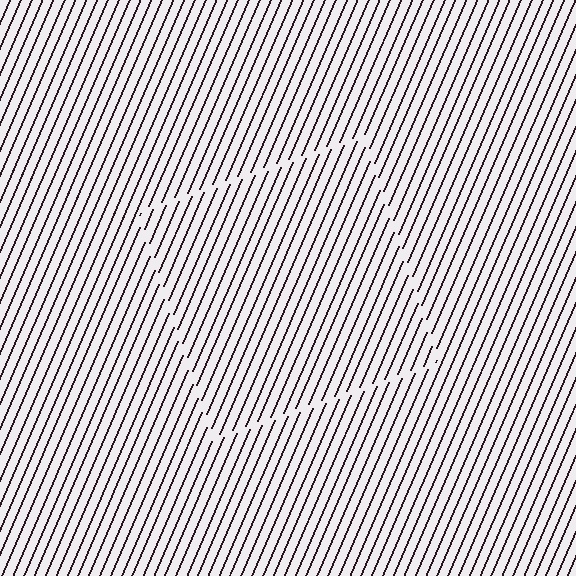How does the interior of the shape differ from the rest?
The interior of the shape contains the same grating, shifted by half a period — the contour is defined by the phase discontinuity where line-ends from the inner and outer gratings abut.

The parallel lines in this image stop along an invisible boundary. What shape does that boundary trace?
An illusory square. The interior of the shape contains the same grating, shifted by half a period — the contour is defined by the phase discontinuity where line-ends from the inner and outer gratings abut.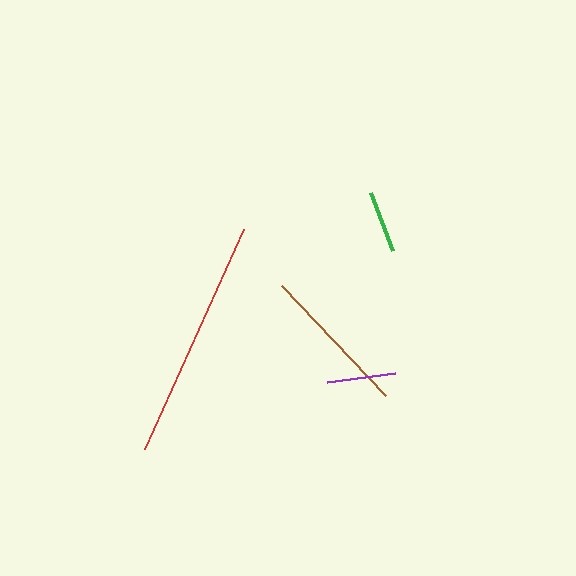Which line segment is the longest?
The red line is the longest at approximately 242 pixels.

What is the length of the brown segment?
The brown segment is approximately 152 pixels long.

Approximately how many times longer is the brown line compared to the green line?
The brown line is approximately 2.5 times the length of the green line.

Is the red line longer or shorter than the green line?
The red line is longer than the green line.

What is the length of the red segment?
The red segment is approximately 242 pixels long.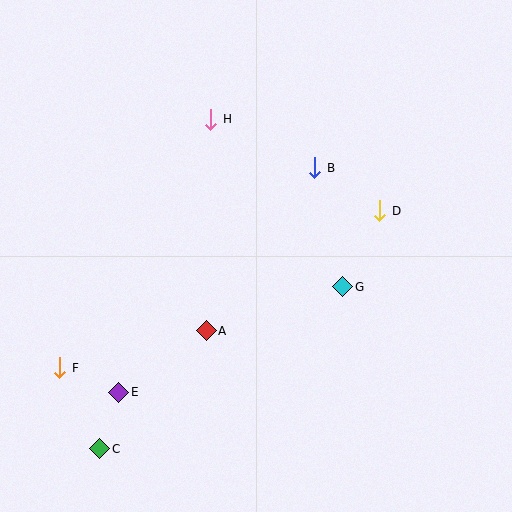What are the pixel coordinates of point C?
Point C is at (100, 449).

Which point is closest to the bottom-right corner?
Point G is closest to the bottom-right corner.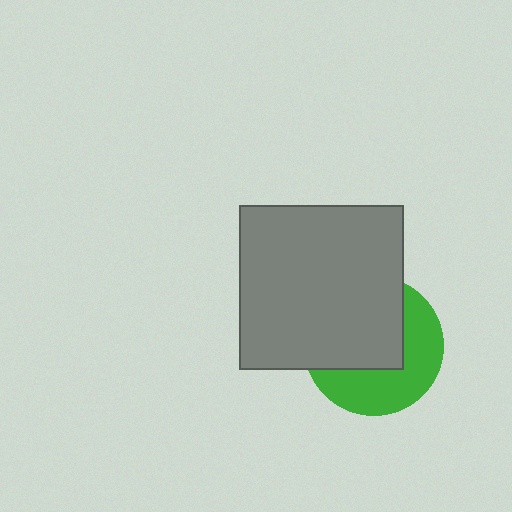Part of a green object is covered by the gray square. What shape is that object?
It is a circle.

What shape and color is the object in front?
The object in front is a gray square.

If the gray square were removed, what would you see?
You would see the complete green circle.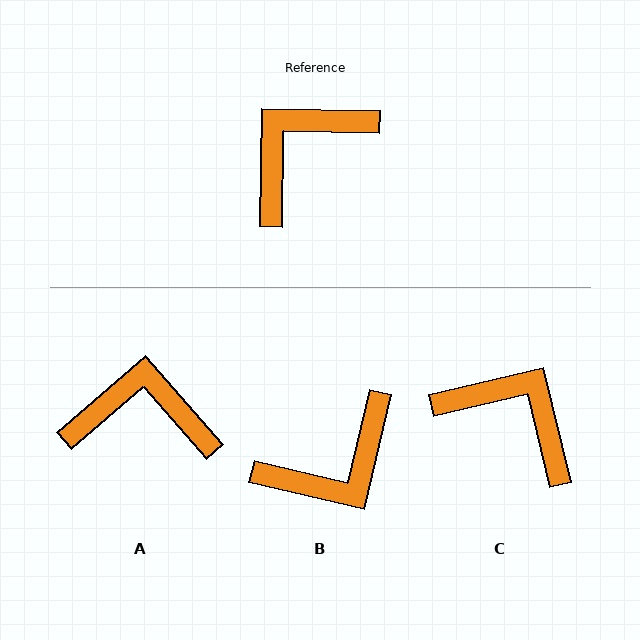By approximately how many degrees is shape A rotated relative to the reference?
Approximately 48 degrees clockwise.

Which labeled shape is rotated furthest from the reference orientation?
B, about 168 degrees away.